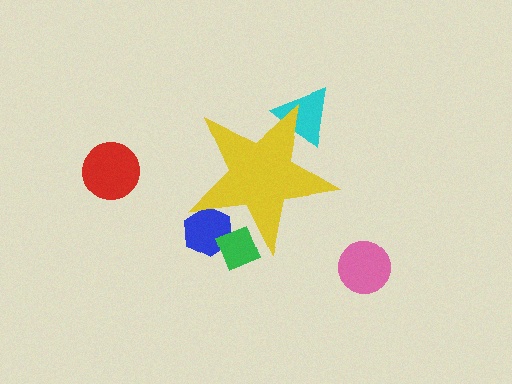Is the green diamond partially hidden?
Yes, the green diamond is partially hidden behind the yellow star.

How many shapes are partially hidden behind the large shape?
3 shapes are partially hidden.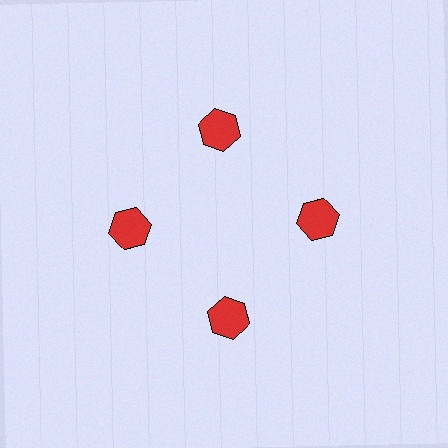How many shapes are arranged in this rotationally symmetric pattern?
There are 4 shapes, arranged in 4 groups of 1.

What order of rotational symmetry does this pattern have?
This pattern has 4-fold rotational symmetry.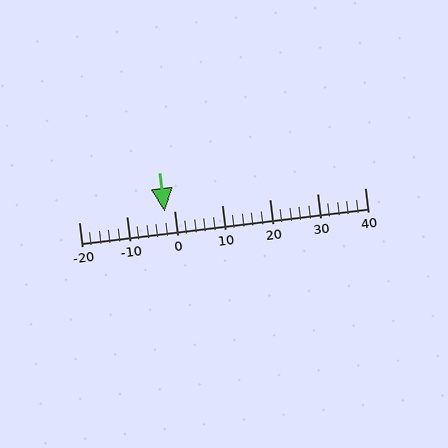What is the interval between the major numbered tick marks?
The major tick marks are spaced 10 units apart.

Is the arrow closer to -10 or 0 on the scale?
The arrow is closer to 0.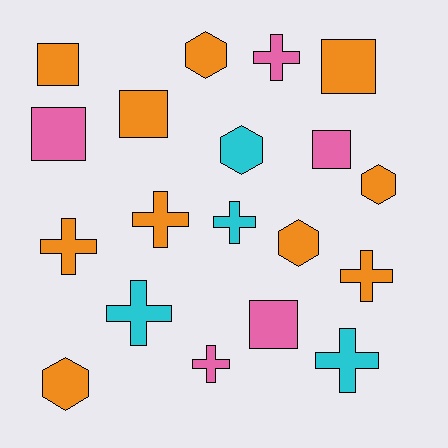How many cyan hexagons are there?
There is 1 cyan hexagon.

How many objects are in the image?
There are 19 objects.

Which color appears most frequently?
Orange, with 10 objects.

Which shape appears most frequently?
Cross, with 8 objects.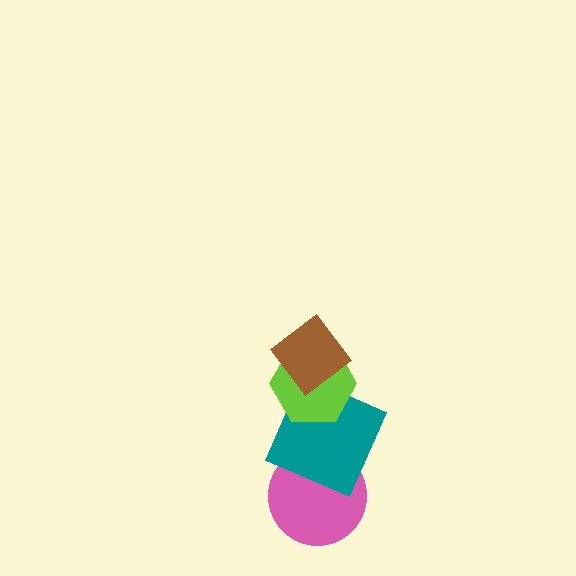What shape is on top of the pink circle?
The teal square is on top of the pink circle.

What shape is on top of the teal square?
The lime hexagon is on top of the teal square.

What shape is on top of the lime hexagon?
The brown diamond is on top of the lime hexagon.